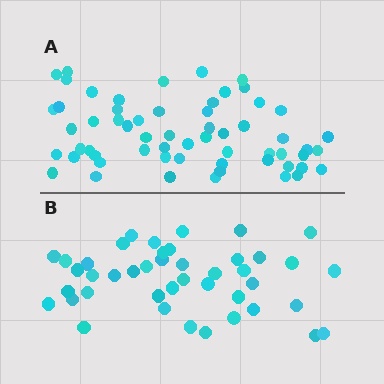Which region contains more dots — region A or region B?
Region A (the top region) has more dots.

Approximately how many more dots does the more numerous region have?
Region A has approximately 15 more dots than region B.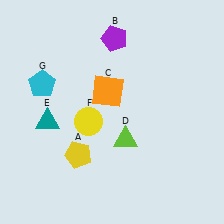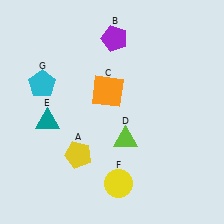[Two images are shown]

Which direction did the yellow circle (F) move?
The yellow circle (F) moved down.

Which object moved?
The yellow circle (F) moved down.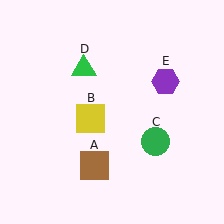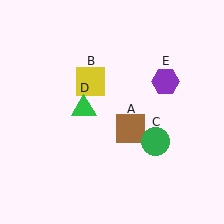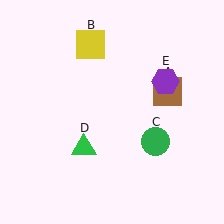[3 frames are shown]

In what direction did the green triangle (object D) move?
The green triangle (object D) moved down.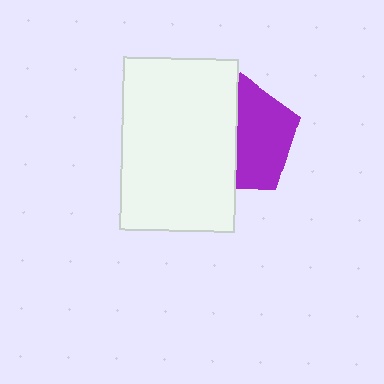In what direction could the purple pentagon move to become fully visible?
The purple pentagon could move right. That would shift it out from behind the white rectangle entirely.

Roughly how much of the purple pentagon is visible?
About half of it is visible (roughly 52%).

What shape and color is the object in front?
The object in front is a white rectangle.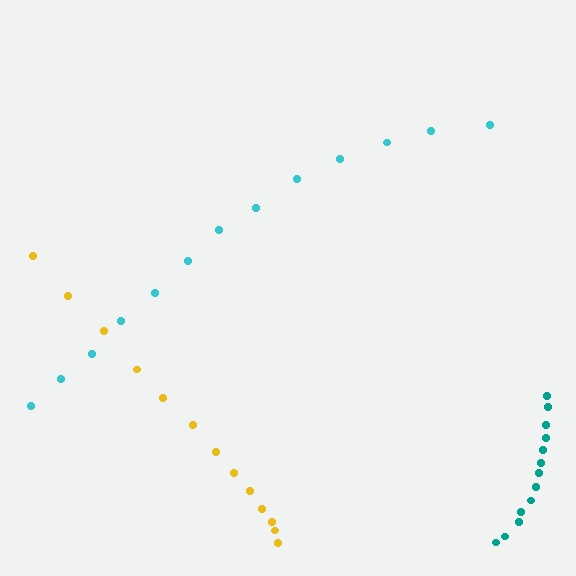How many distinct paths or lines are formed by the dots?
There are 3 distinct paths.